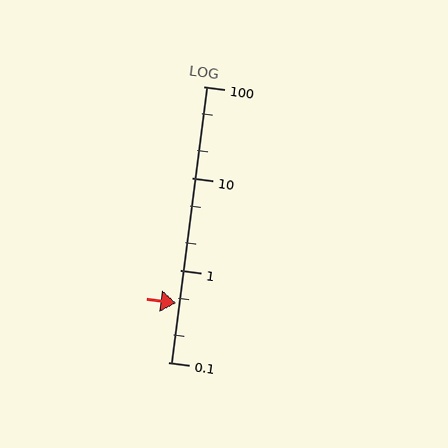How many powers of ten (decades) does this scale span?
The scale spans 3 decades, from 0.1 to 100.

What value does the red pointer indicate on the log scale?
The pointer indicates approximately 0.44.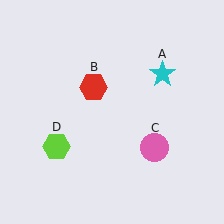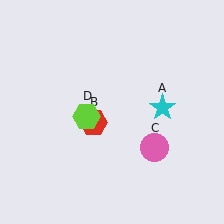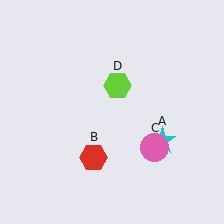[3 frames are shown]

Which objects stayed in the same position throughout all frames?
Pink circle (object C) remained stationary.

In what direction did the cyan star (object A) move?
The cyan star (object A) moved down.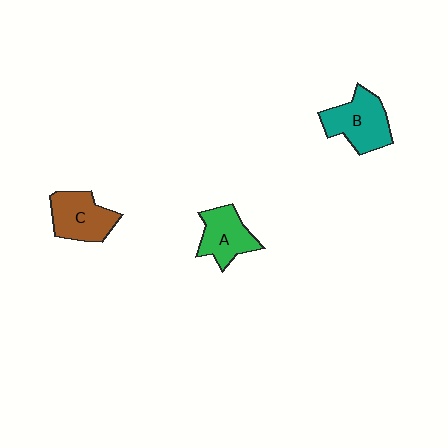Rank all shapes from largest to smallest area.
From largest to smallest: B (teal), C (brown), A (green).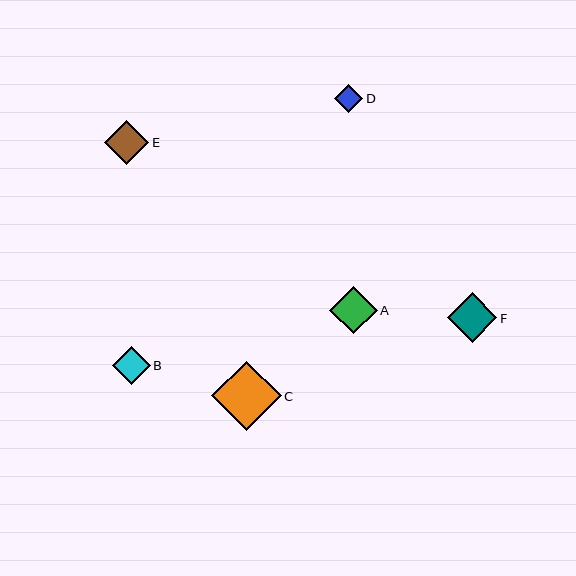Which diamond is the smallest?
Diamond D is the smallest with a size of approximately 28 pixels.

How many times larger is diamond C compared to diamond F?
Diamond C is approximately 1.4 times the size of diamond F.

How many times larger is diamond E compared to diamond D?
Diamond E is approximately 1.6 times the size of diamond D.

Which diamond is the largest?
Diamond C is the largest with a size of approximately 69 pixels.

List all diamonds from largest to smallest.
From largest to smallest: C, F, A, E, B, D.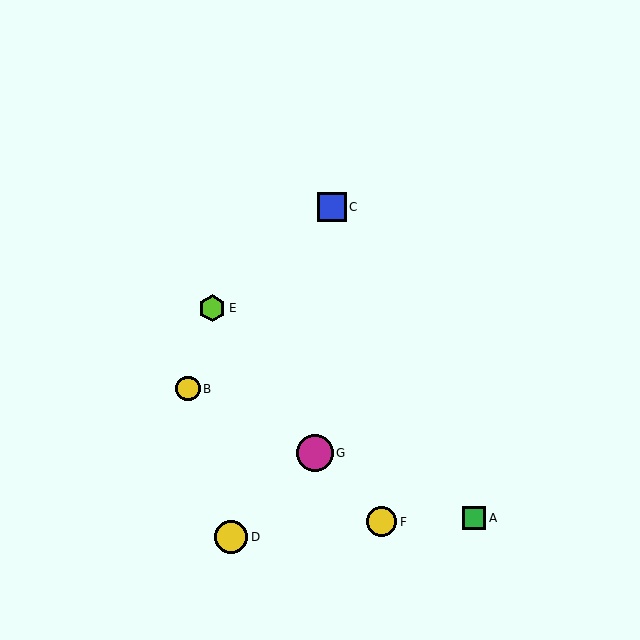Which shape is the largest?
The magenta circle (labeled G) is the largest.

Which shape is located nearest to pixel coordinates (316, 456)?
The magenta circle (labeled G) at (315, 453) is nearest to that location.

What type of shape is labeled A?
Shape A is a green square.